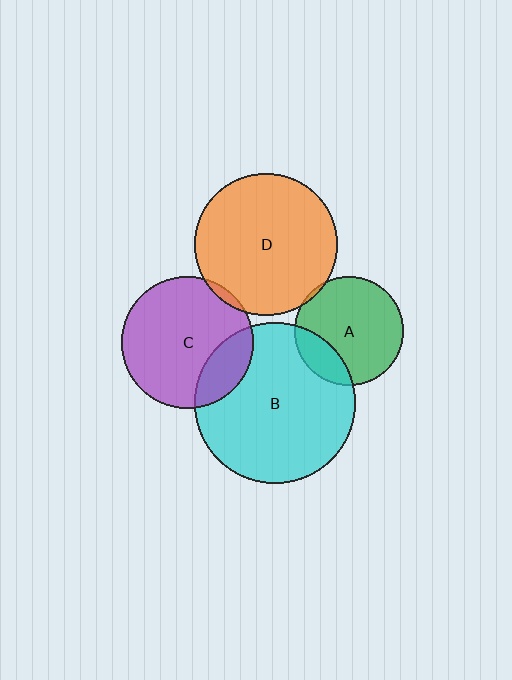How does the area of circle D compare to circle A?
Approximately 1.7 times.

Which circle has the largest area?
Circle B (cyan).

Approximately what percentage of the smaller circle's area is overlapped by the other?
Approximately 5%.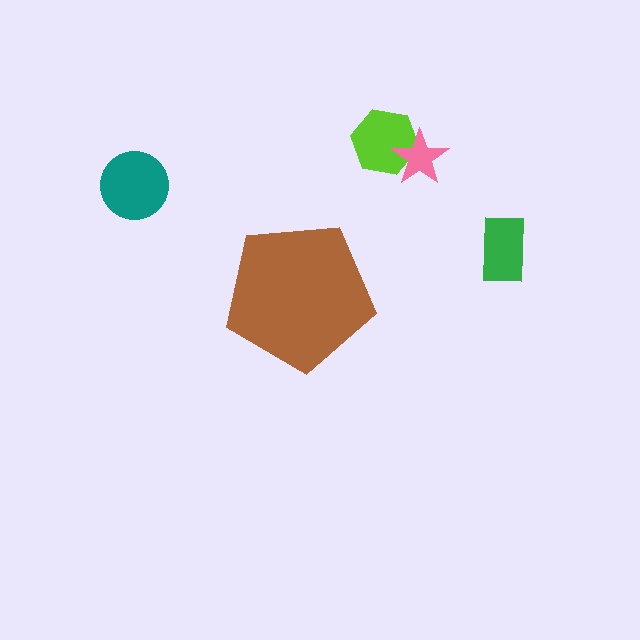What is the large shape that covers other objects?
A brown pentagon.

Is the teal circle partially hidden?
No, the teal circle is fully visible.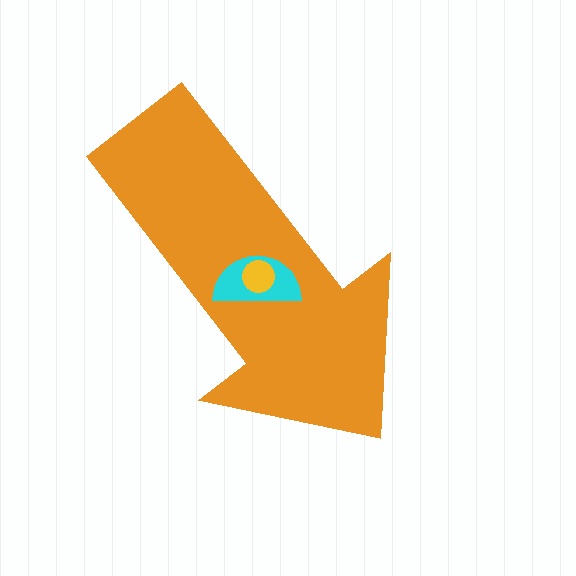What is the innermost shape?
The yellow circle.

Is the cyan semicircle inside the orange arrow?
Yes.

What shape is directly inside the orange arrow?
The cyan semicircle.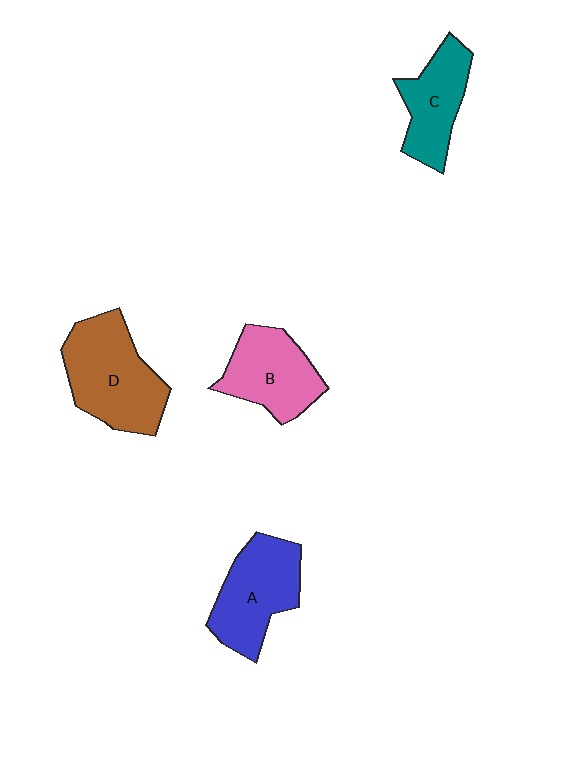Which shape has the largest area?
Shape D (brown).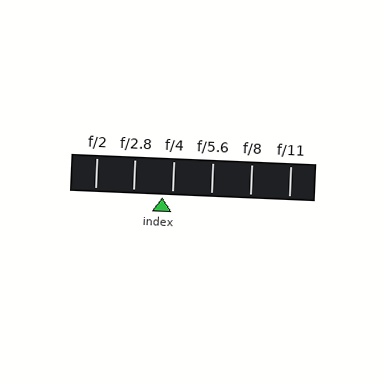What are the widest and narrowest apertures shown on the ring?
The widest aperture shown is f/2 and the narrowest is f/11.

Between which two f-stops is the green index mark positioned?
The index mark is between f/2.8 and f/4.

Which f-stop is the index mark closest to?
The index mark is closest to f/4.